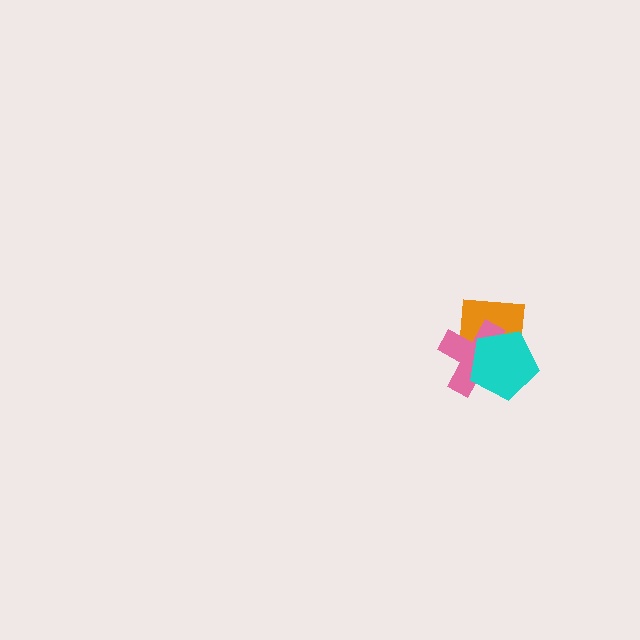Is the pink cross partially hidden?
Yes, it is partially covered by another shape.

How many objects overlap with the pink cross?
2 objects overlap with the pink cross.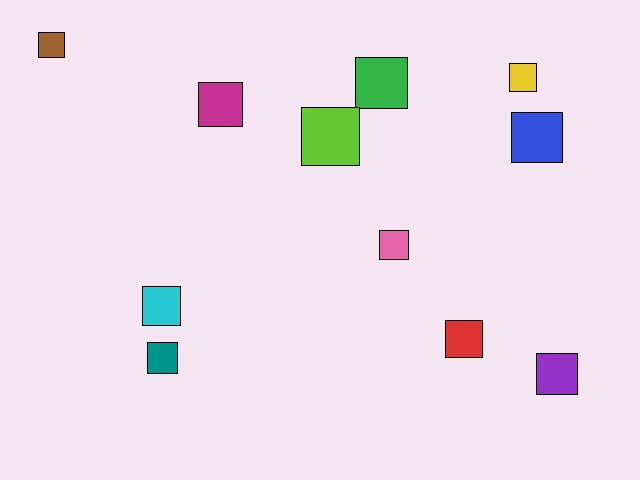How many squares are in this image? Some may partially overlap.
There are 11 squares.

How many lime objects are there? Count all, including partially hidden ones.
There is 1 lime object.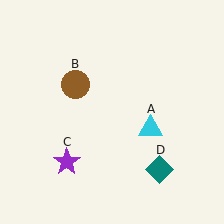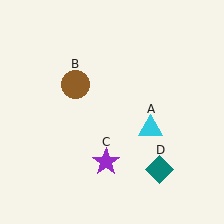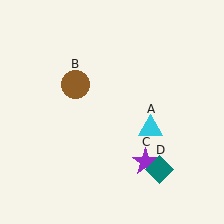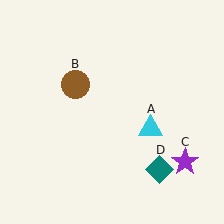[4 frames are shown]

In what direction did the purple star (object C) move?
The purple star (object C) moved right.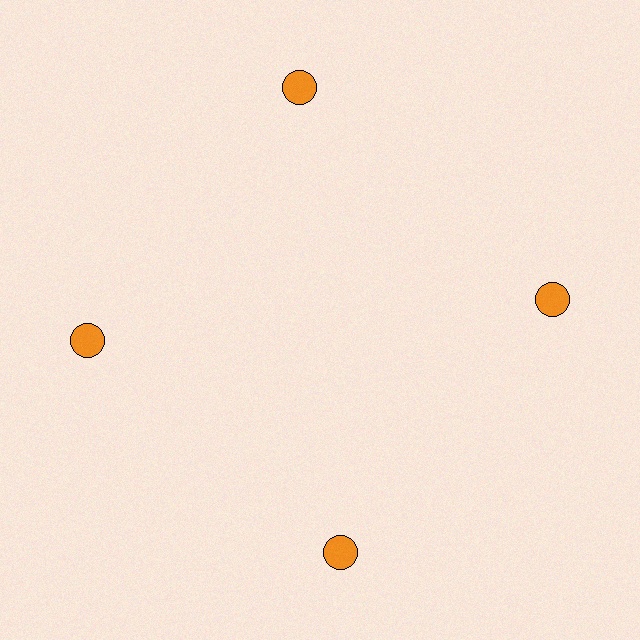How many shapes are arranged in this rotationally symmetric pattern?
There are 4 shapes, arranged in 4 groups of 1.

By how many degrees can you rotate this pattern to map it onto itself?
The pattern maps onto itself every 90 degrees of rotation.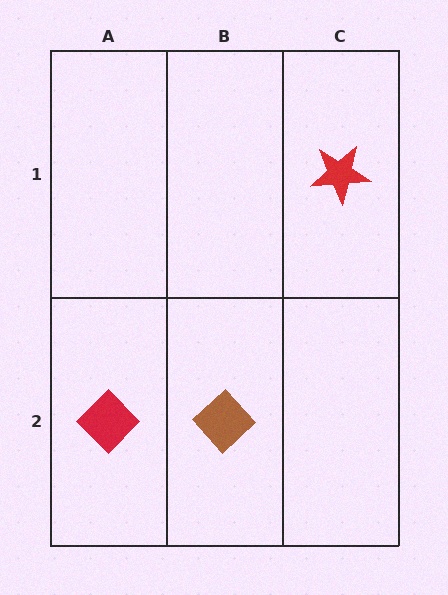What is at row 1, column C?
A red star.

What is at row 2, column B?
A brown diamond.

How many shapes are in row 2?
2 shapes.